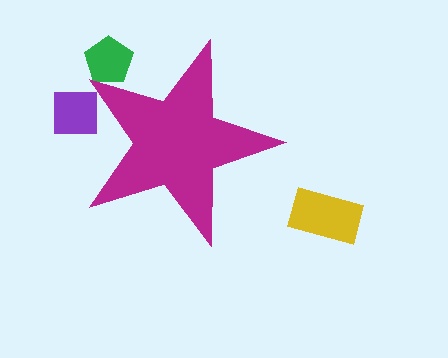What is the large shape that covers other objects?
A magenta star.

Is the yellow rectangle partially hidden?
No, the yellow rectangle is fully visible.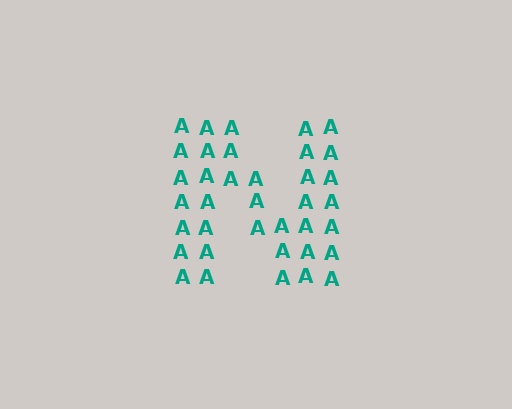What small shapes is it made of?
It is made of small letter A's.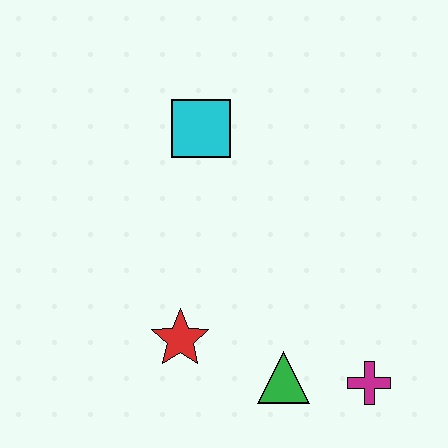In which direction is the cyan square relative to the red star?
The cyan square is above the red star.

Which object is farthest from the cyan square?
The magenta cross is farthest from the cyan square.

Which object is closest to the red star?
The green triangle is closest to the red star.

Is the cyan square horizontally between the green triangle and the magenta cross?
No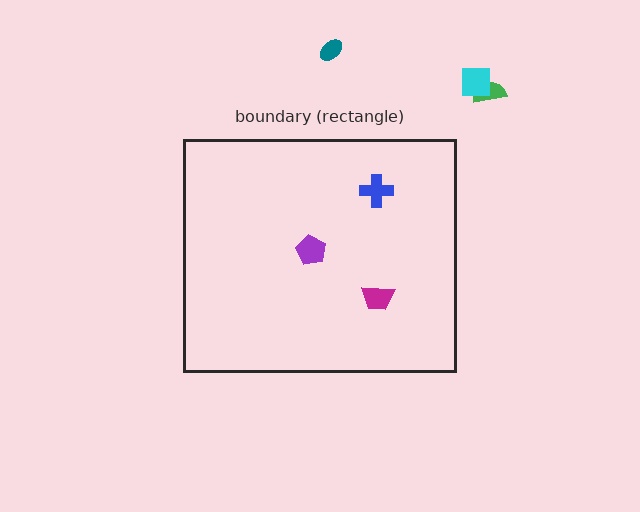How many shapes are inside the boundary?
3 inside, 3 outside.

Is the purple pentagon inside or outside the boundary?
Inside.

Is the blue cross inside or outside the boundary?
Inside.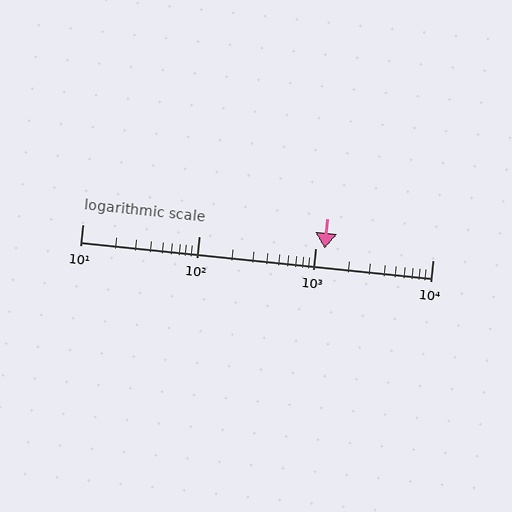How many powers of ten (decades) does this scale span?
The scale spans 3 decades, from 10 to 10000.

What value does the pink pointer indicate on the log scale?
The pointer indicates approximately 1200.